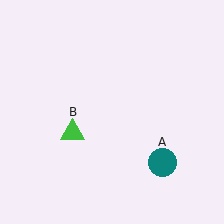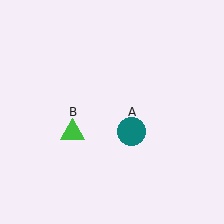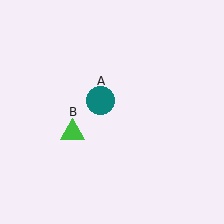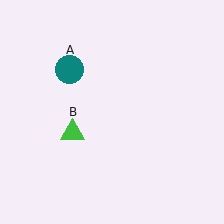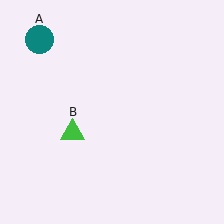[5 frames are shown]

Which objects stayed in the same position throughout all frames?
Green triangle (object B) remained stationary.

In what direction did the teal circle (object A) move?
The teal circle (object A) moved up and to the left.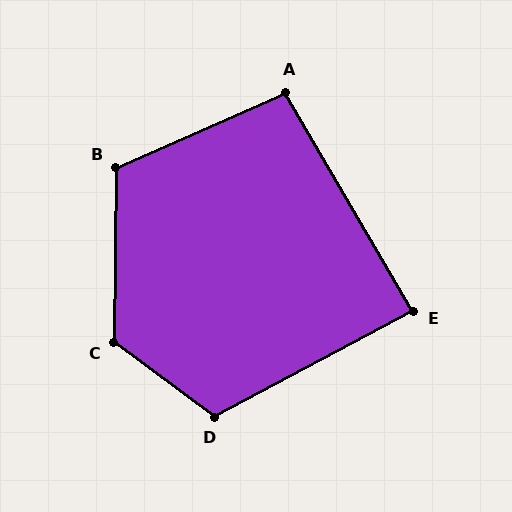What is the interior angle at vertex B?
Approximately 114 degrees (obtuse).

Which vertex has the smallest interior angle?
E, at approximately 88 degrees.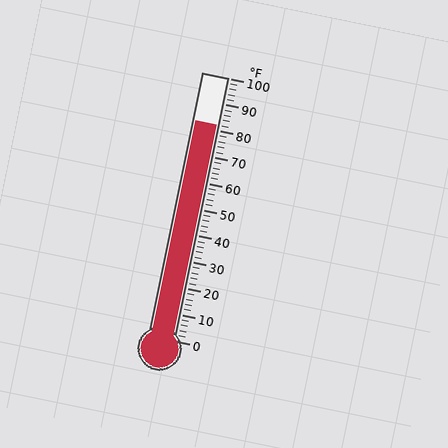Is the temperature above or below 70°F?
The temperature is above 70°F.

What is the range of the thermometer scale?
The thermometer scale ranges from 0°F to 100°F.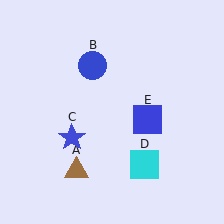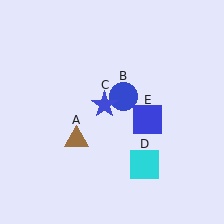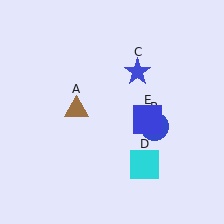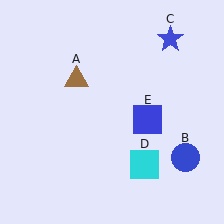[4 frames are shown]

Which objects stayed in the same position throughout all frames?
Cyan square (object D) and blue square (object E) remained stationary.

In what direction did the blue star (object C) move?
The blue star (object C) moved up and to the right.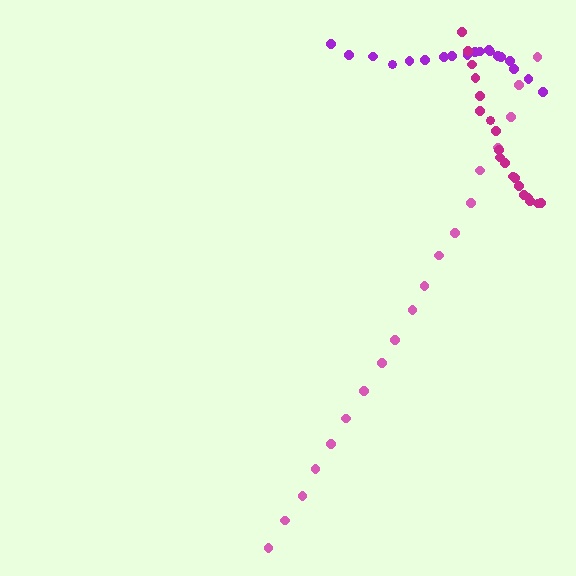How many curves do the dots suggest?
There are 3 distinct paths.